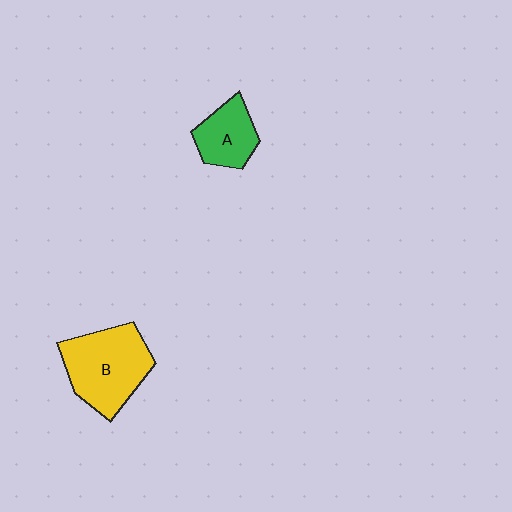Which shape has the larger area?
Shape B (yellow).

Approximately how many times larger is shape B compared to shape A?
Approximately 1.8 times.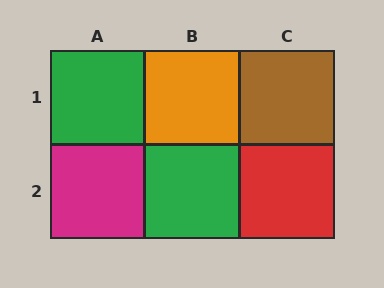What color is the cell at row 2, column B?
Green.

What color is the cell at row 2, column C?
Red.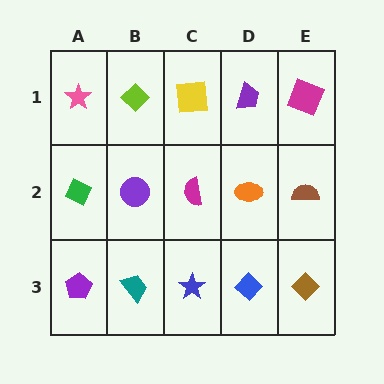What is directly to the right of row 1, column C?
A purple trapezoid.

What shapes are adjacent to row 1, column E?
A brown semicircle (row 2, column E), a purple trapezoid (row 1, column D).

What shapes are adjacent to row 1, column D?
An orange ellipse (row 2, column D), a yellow square (row 1, column C), a magenta square (row 1, column E).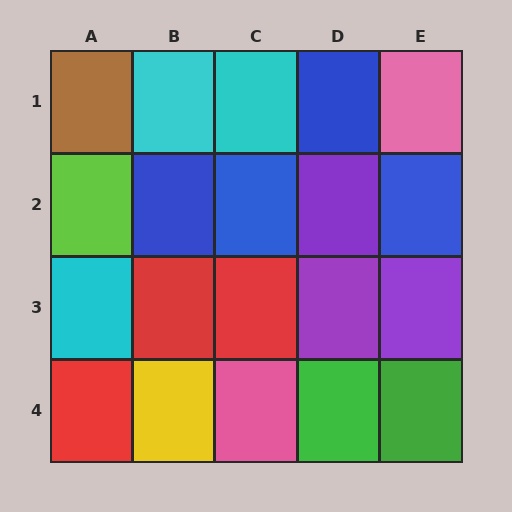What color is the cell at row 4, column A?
Red.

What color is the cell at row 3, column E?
Purple.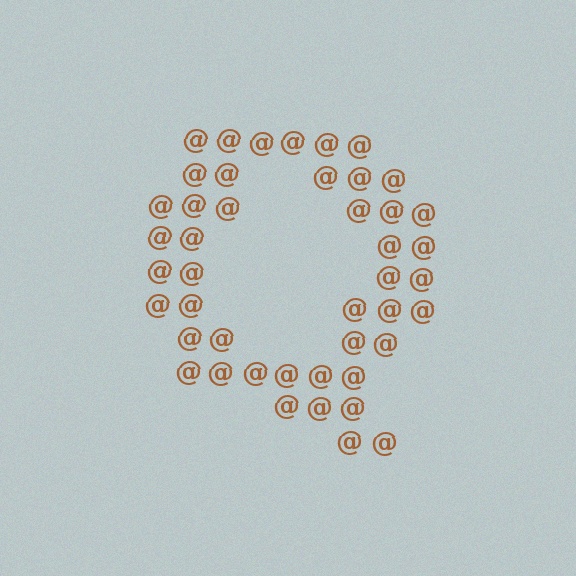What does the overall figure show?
The overall figure shows the letter Q.